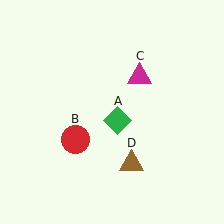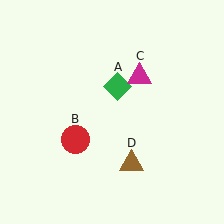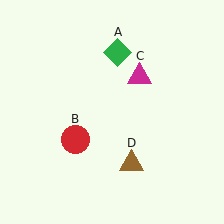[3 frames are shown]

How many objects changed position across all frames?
1 object changed position: green diamond (object A).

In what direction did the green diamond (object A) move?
The green diamond (object A) moved up.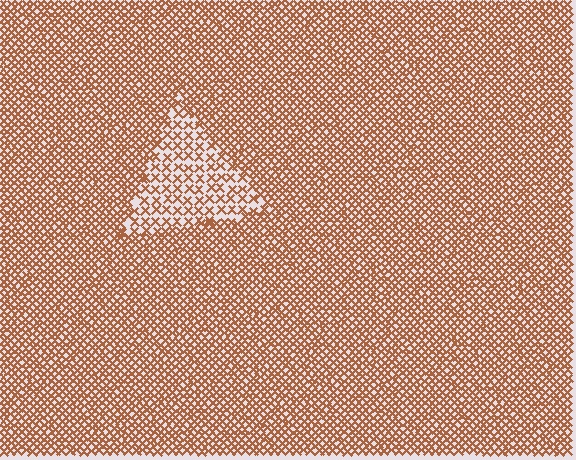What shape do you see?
I see a triangle.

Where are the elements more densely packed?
The elements are more densely packed outside the triangle boundary.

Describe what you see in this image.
The image contains small brown elements arranged at two different densities. A triangle-shaped region is visible where the elements are less densely packed than the surrounding area.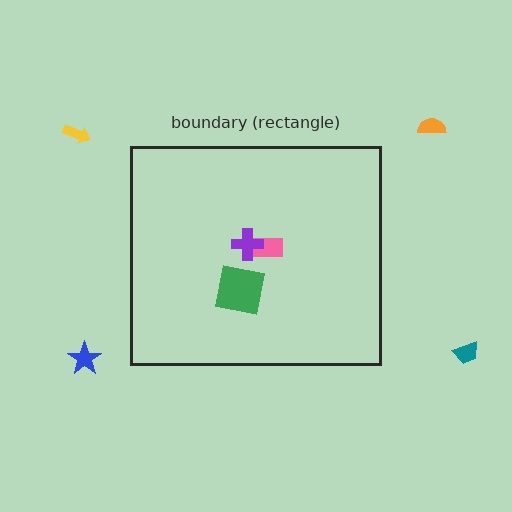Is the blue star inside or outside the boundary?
Outside.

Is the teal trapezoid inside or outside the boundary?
Outside.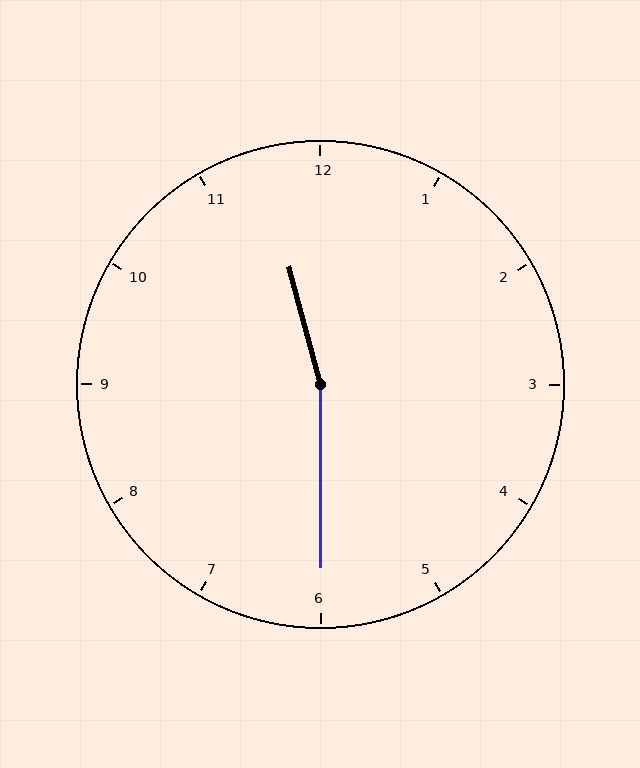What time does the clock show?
11:30.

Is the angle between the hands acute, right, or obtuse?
It is obtuse.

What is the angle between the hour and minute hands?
Approximately 165 degrees.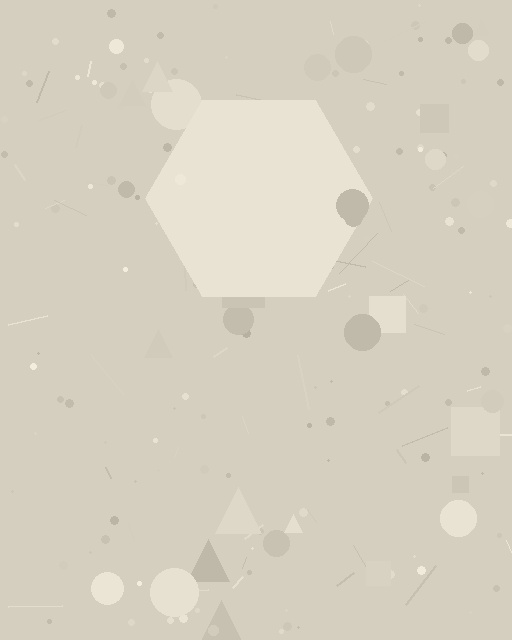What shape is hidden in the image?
A hexagon is hidden in the image.